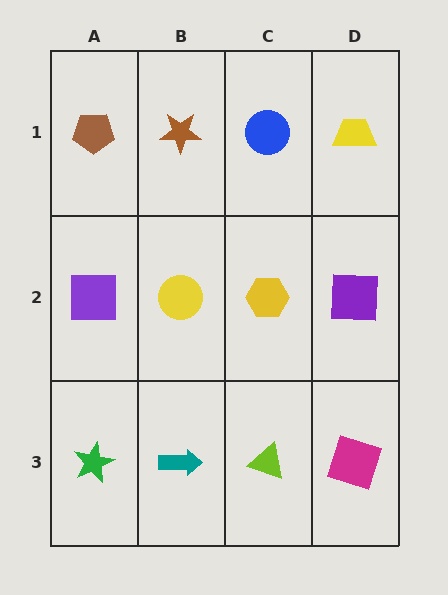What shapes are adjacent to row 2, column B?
A brown star (row 1, column B), a teal arrow (row 3, column B), a purple square (row 2, column A), a yellow hexagon (row 2, column C).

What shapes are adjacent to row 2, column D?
A yellow trapezoid (row 1, column D), a magenta square (row 3, column D), a yellow hexagon (row 2, column C).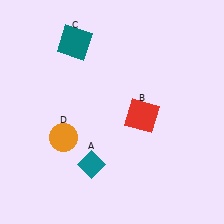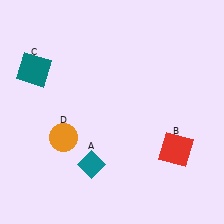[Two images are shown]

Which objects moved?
The objects that moved are: the red square (B), the teal square (C).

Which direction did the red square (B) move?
The red square (B) moved down.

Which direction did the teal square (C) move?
The teal square (C) moved left.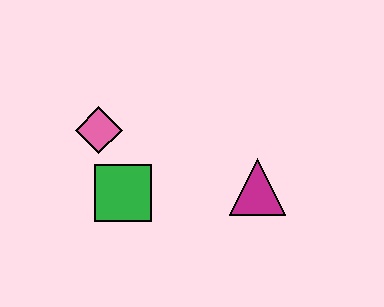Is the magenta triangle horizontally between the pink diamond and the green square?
No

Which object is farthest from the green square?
The magenta triangle is farthest from the green square.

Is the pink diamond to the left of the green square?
Yes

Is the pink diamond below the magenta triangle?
No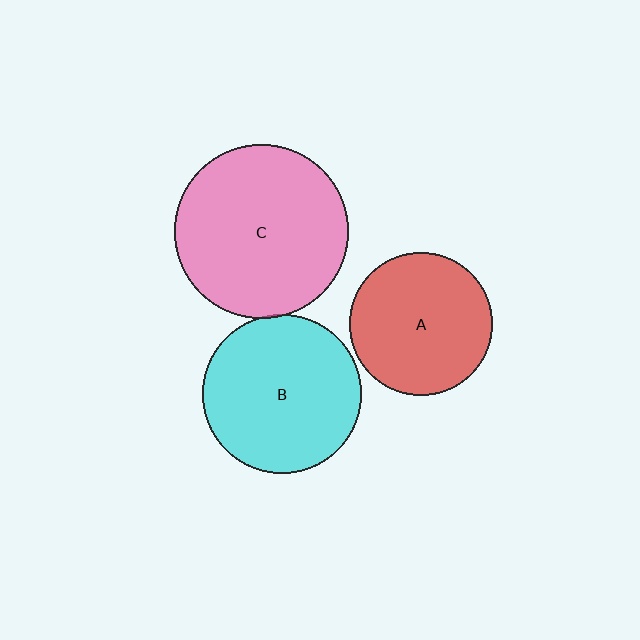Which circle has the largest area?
Circle C (pink).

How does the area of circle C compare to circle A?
Approximately 1.5 times.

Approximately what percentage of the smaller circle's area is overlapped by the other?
Approximately 5%.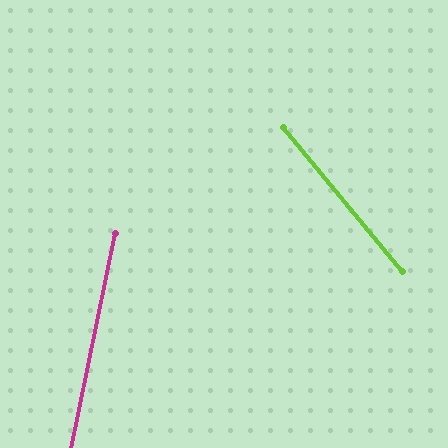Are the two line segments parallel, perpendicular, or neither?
Neither parallel nor perpendicular — they differ by about 51°.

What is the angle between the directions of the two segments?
Approximately 51 degrees.